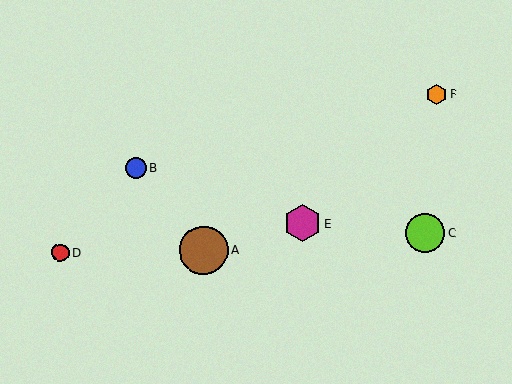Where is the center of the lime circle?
The center of the lime circle is at (425, 233).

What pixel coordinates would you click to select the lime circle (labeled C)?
Click at (425, 233) to select the lime circle C.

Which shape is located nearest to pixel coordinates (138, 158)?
The blue circle (labeled B) at (136, 168) is nearest to that location.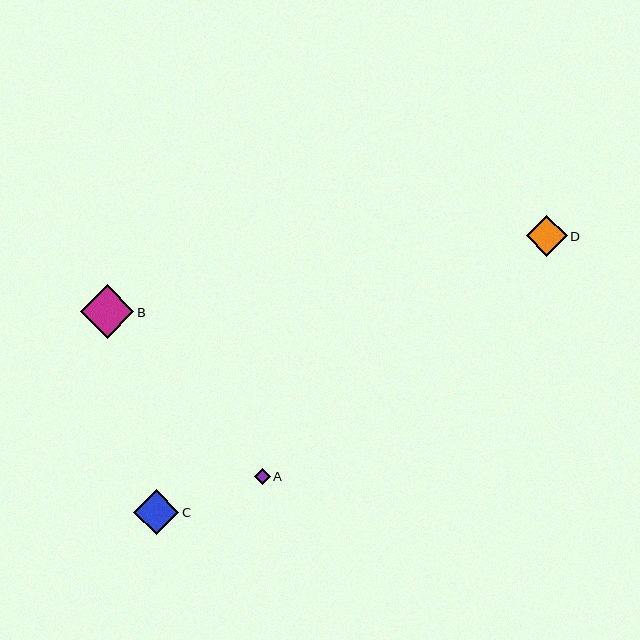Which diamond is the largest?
Diamond B is the largest with a size of approximately 54 pixels.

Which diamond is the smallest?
Diamond A is the smallest with a size of approximately 16 pixels.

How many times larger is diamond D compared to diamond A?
Diamond D is approximately 2.6 times the size of diamond A.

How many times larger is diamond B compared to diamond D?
Diamond B is approximately 1.3 times the size of diamond D.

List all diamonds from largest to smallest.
From largest to smallest: B, C, D, A.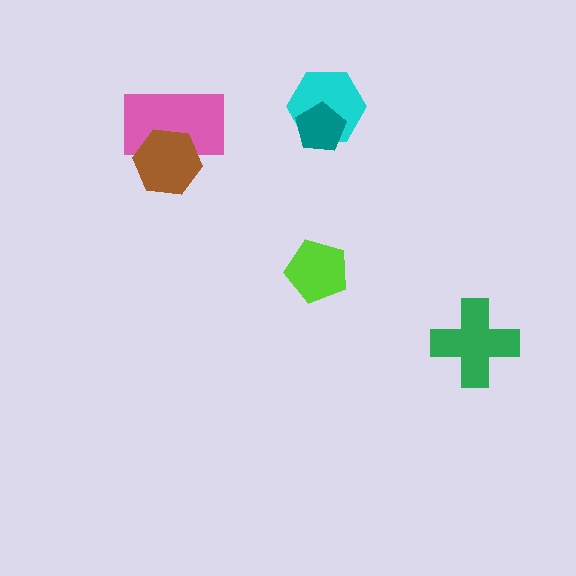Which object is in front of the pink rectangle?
The brown hexagon is in front of the pink rectangle.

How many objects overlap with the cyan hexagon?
1 object overlaps with the cyan hexagon.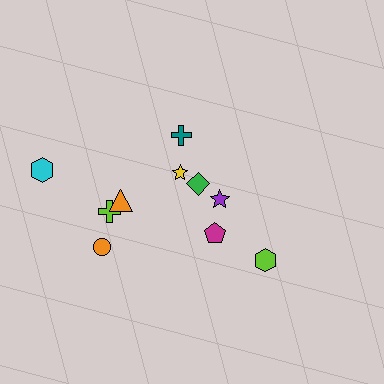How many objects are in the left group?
There are 6 objects.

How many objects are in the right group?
There are 4 objects.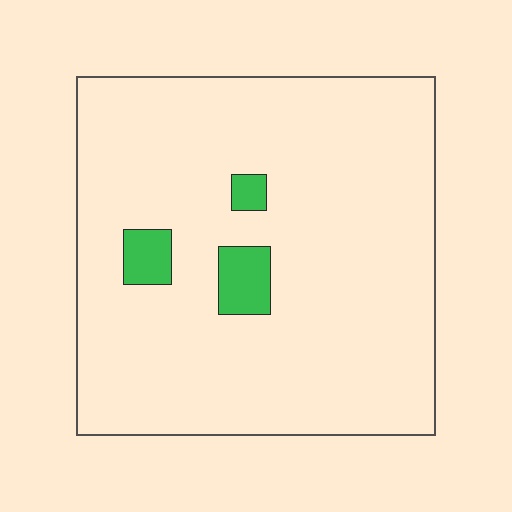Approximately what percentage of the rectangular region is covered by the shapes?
Approximately 5%.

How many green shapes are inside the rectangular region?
3.